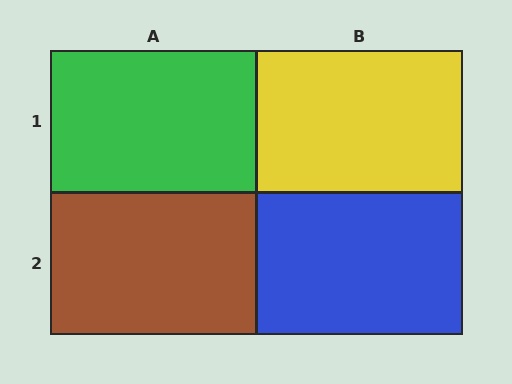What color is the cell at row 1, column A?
Green.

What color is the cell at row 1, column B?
Yellow.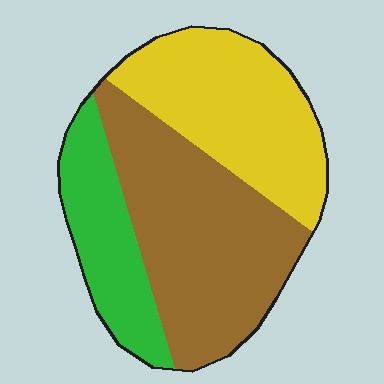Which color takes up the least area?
Green, at roughly 20%.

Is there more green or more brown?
Brown.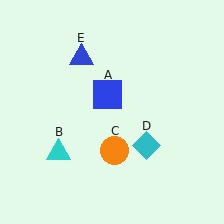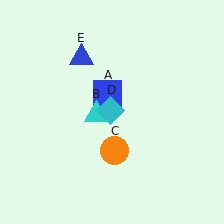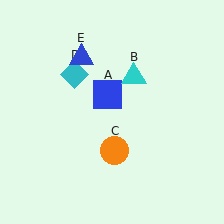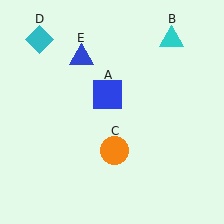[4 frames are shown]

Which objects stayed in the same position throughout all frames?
Blue square (object A) and orange circle (object C) and blue triangle (object E) remained stationary.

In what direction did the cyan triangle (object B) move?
The cyan triangle (object B) moved up and to the right.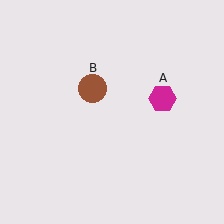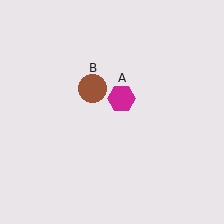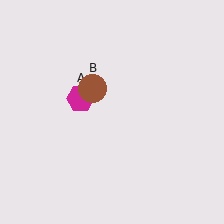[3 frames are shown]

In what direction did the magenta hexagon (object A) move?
The magenta hexagon (object A) moved left.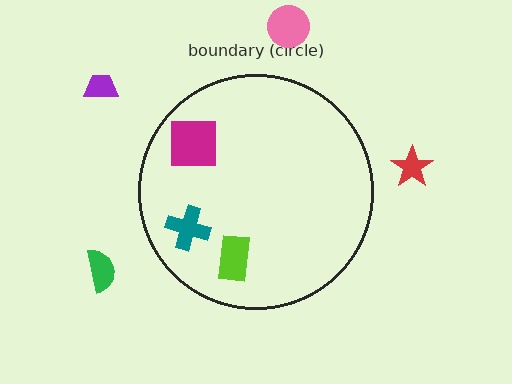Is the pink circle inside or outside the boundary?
Outside.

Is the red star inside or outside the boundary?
Outside.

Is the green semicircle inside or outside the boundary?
Outside.